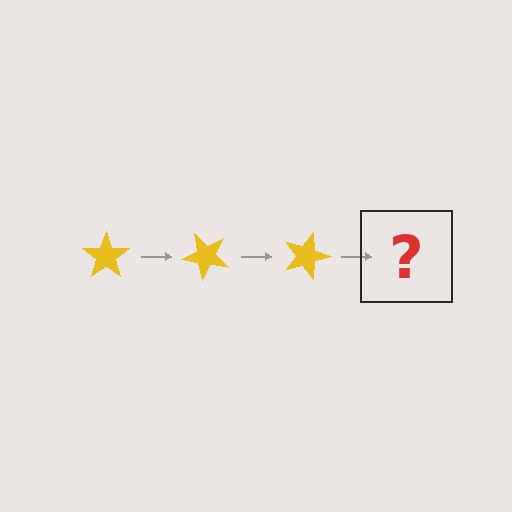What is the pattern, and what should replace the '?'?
The pattern is that the star rotates 45 degrees each step. The '?' should be a yellow star rotated 135 degrees.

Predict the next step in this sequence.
The next step is a yellow star rotated 135 degrees.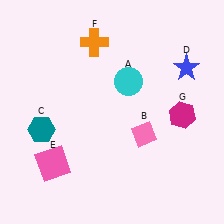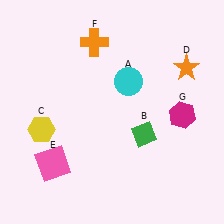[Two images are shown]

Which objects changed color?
B changed from pink to green. C changed from teal to yellow. D changed from blue to orange.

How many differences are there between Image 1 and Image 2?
There are 3 differences between the two images.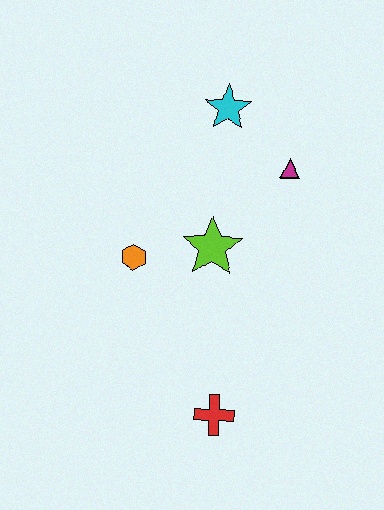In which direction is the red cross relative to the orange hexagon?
The red cross is below the orange hexagon.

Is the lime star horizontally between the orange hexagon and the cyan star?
Yes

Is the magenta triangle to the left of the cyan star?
No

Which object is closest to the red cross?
The lime star is closest to the red cross.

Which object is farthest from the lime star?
The red cross is farthest from the lime star.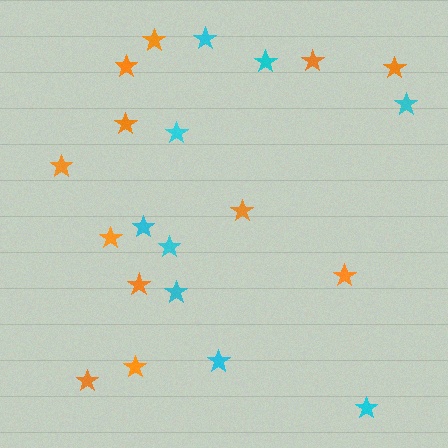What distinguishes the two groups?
There are 2 groups: one group of orange stars (12) and one group of cyan stars (9).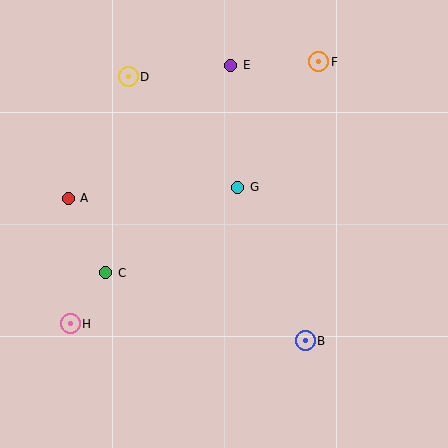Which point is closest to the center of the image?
Point G at (238, 187) is closest to the center.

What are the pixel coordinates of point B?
Point B is at (305, 341).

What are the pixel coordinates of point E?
Point E is at (231, 65).